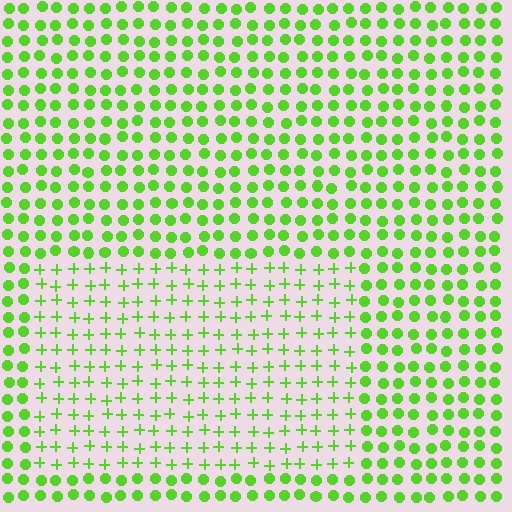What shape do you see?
I see a rectangle.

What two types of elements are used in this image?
The image uses plus signs inside the rectangle region and circles outside it.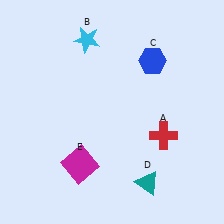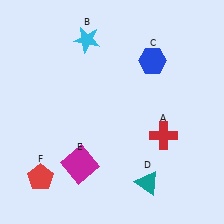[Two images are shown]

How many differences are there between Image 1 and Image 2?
There is 1 difference between the two images.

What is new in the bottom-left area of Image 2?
A red pentagon (F) was added in the bottom-left area of Image 2.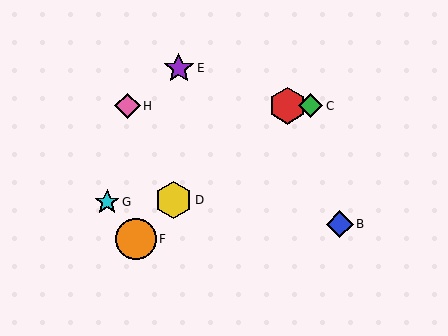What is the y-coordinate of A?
Object A is at y≈106.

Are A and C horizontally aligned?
Yes, both are at y≈106.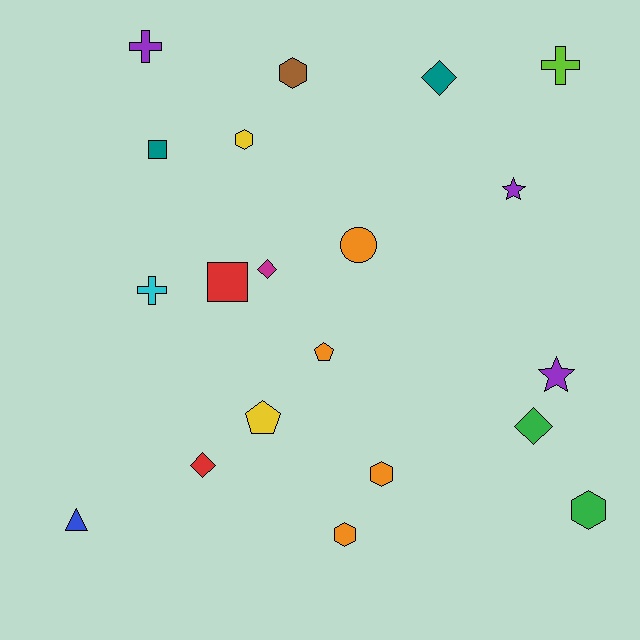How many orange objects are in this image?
There are 4 orange objects.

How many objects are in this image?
There are 20 objects.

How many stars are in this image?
There are 2 stars.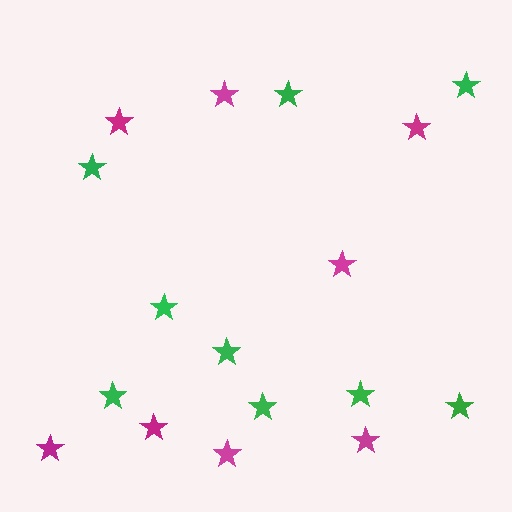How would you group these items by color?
There are 2 groups: one group of green stars (9) and one group of magenta stars (8).